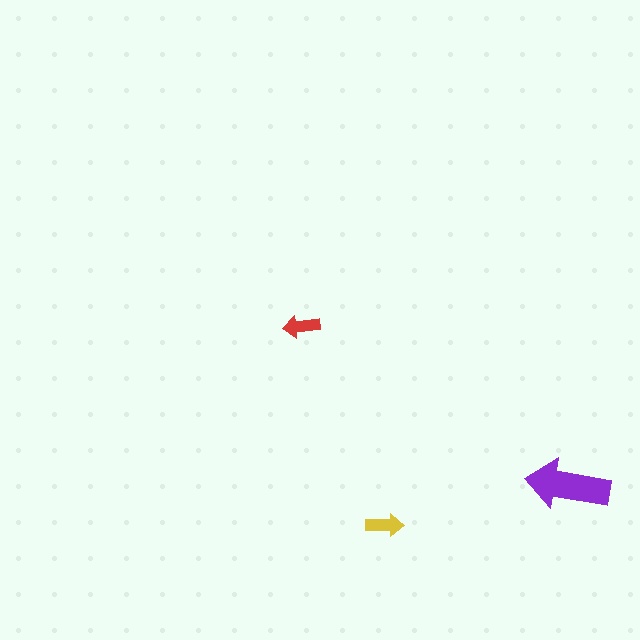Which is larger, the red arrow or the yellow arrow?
The yellow one.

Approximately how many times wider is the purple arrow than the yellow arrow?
About 2 times wider.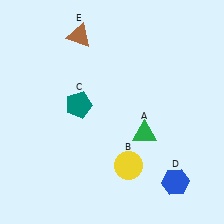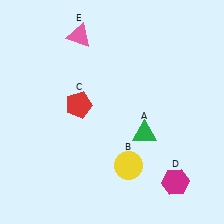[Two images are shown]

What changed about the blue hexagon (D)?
In Image 1, D is blue. In Image 2, it changed to magenta.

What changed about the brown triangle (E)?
In Image 1, E is brown. In Image 2, it changed to pink.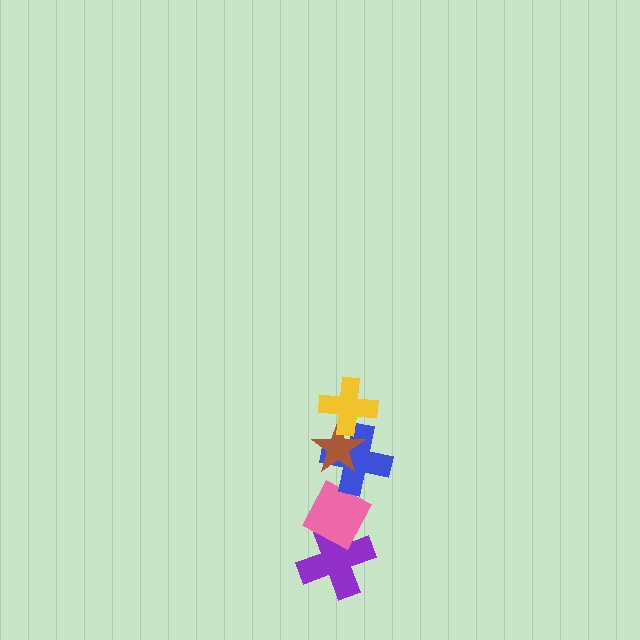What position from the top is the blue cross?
The blue cross is 3rd from the top.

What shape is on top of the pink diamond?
The blue cross is on top of the pink diamond.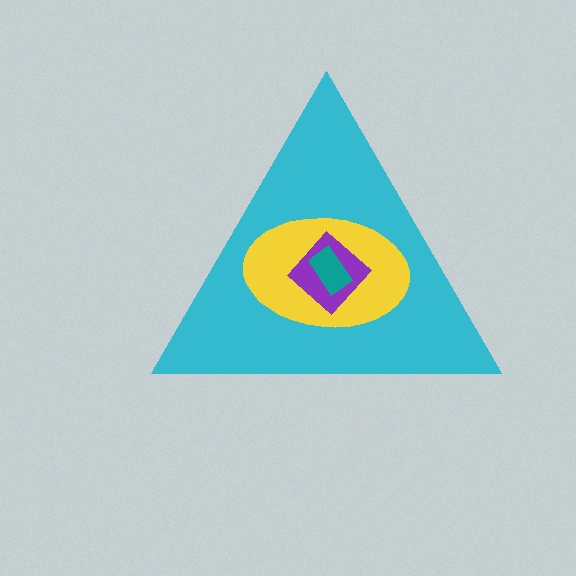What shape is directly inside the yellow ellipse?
The purple diamond.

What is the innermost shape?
The teal rectangle.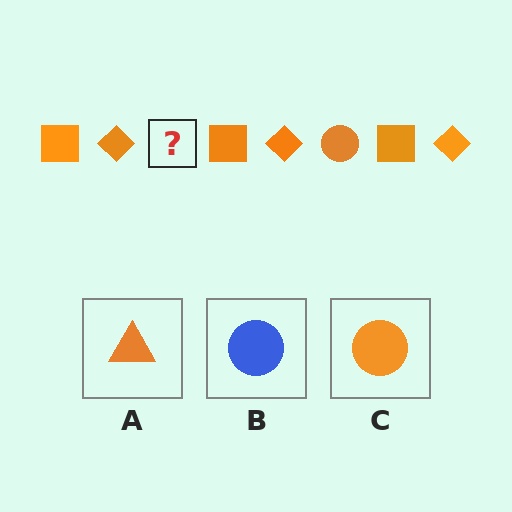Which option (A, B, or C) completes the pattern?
C.